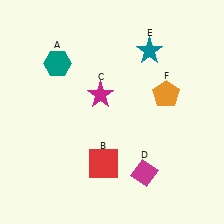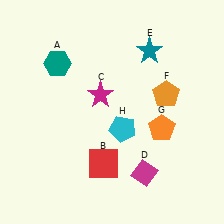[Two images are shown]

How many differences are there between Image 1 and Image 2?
There are 2 differences between the two images.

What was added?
An orange pentagon (G), a cyan pentagon (H) were added in Image 2.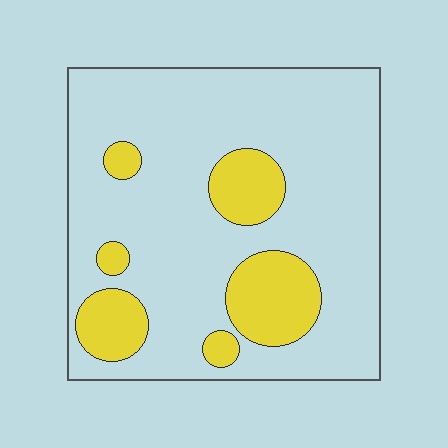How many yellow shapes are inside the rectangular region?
6.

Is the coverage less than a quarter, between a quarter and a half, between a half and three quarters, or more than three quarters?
Less than a quarter.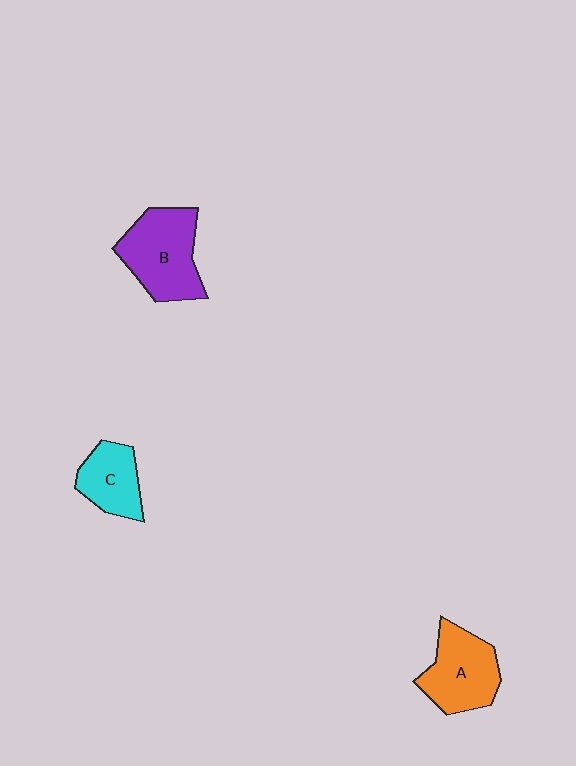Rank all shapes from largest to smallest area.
From largest to smallest: B (purple), A (orange), C (cyan).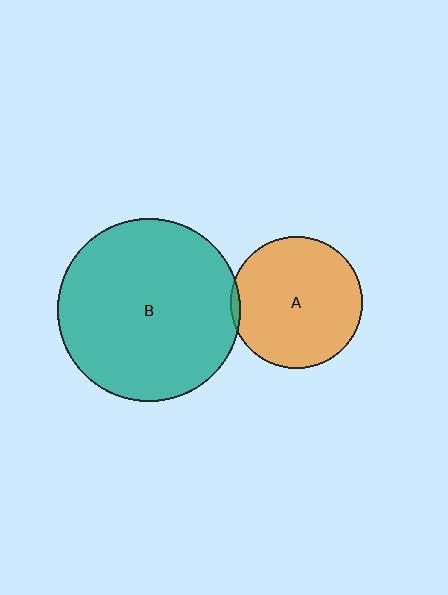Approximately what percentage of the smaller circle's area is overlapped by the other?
Approximately 5%.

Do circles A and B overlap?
Yes.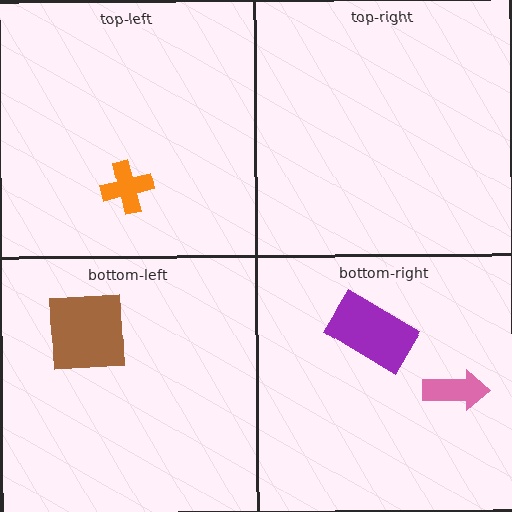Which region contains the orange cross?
The top-left region.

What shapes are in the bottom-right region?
The pink arrow, the purple rectangle.